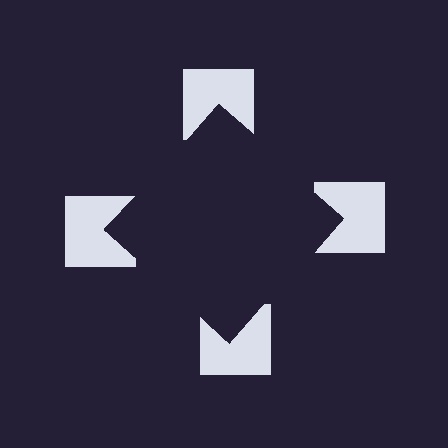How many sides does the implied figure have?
4 sides.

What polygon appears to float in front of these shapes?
An illusory square — its edges are inferred from the aligned wedge cuts in the notched squares, not physically drawn.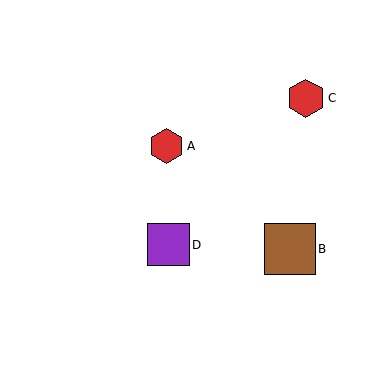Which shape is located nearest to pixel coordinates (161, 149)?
The red hexagon (labeled A) at (166, 146) is nearest to that location.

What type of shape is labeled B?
Shape B is a brown square.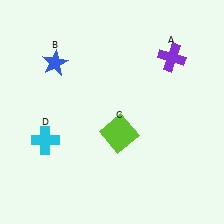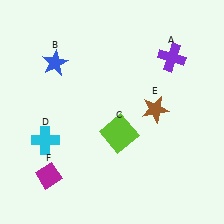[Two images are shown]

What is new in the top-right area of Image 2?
A brown star (E) was added in the top-right area of Image 2.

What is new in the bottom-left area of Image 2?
A magenta diamond (F) was added in the bottom-left area of Image 2.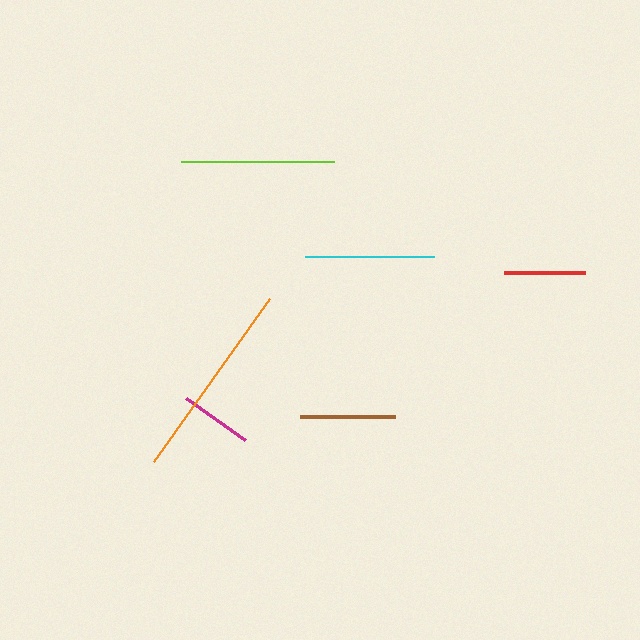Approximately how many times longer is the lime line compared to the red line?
The lime line is approximately 1.9 times the length of the red line.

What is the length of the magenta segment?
The magenta segment is approximately 72 pixels long.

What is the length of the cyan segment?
The cyan segment is approximately 129 pixels long.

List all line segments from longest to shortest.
From longest to shortest: orange, lime, cyan, brown, red, magenta.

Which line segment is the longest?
The orange line is the longest at approximately 199 pixels.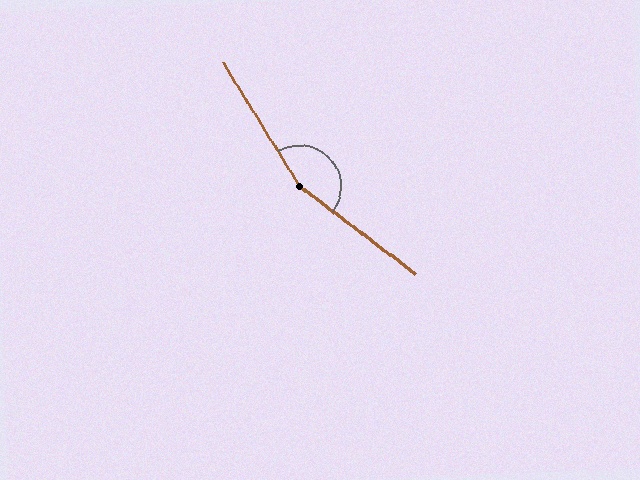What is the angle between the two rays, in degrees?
Approximately 159 degrees.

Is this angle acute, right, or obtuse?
It is obtuse.